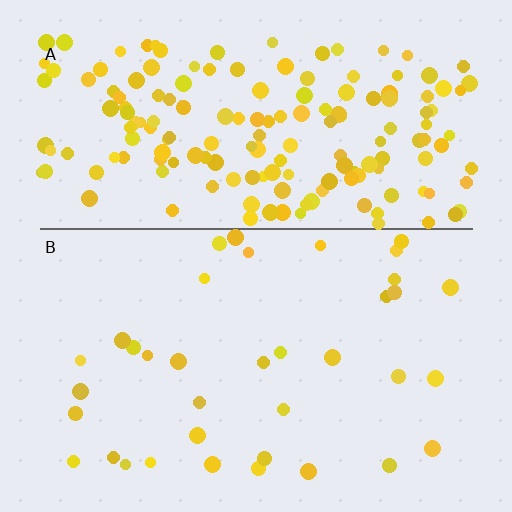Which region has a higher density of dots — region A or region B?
A (the top).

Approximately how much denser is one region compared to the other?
Approximately 4.8× — region A over region B.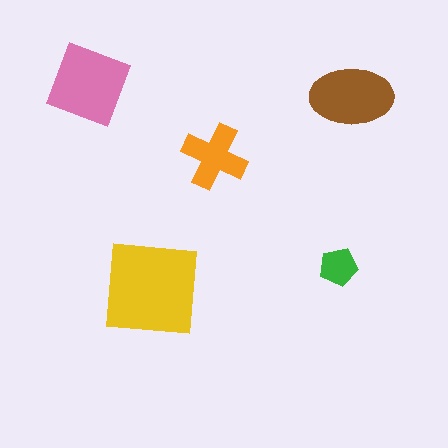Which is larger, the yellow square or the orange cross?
The yellow square.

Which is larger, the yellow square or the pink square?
The yellow square.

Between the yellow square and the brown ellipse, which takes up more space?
The yellow square.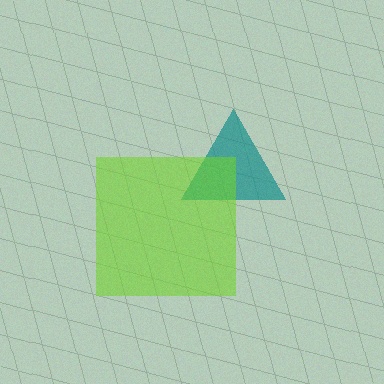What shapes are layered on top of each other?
The layered shapes are: a teal triangle, a lime square.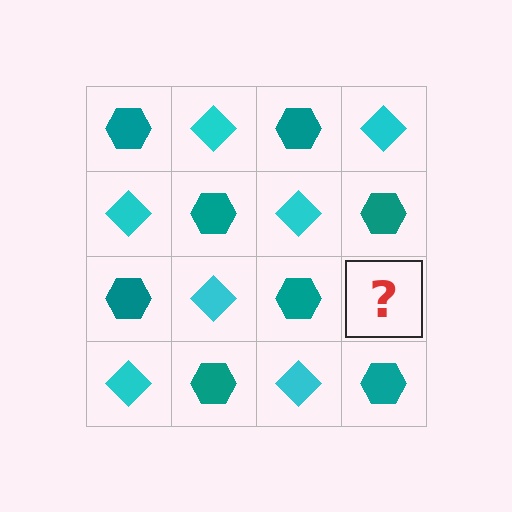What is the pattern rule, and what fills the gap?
The rule is that it alternates teal hexagon and cyan diamond in a checkerboard pattern. The gap should be filled with a cyan diamond.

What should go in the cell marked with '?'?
The missing cell should contain a cyan diamond.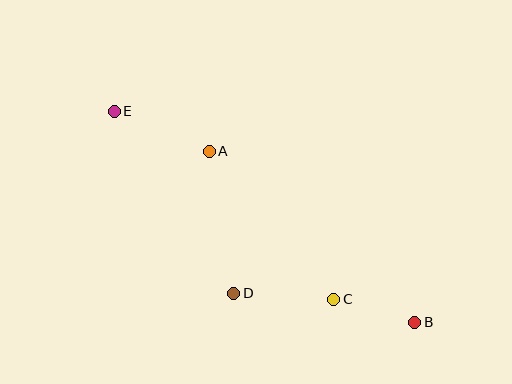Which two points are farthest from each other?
Points B and E are farthest from each other.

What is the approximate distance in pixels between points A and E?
The distance between A and E is approximately 103 pixels.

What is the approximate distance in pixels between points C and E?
The distance between C and E is approximately 289 pixels.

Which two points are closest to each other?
Points B and C are closest to each other.